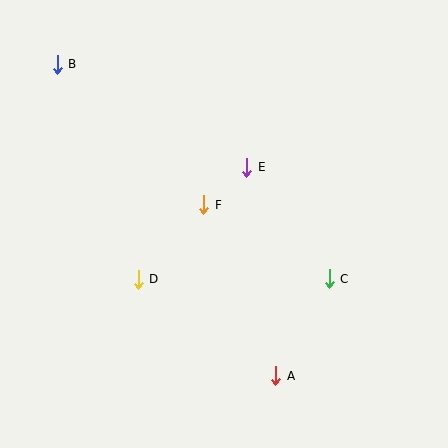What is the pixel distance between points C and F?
The distance between C and F is 146 pixels.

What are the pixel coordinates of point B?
Point B is at (57, 64).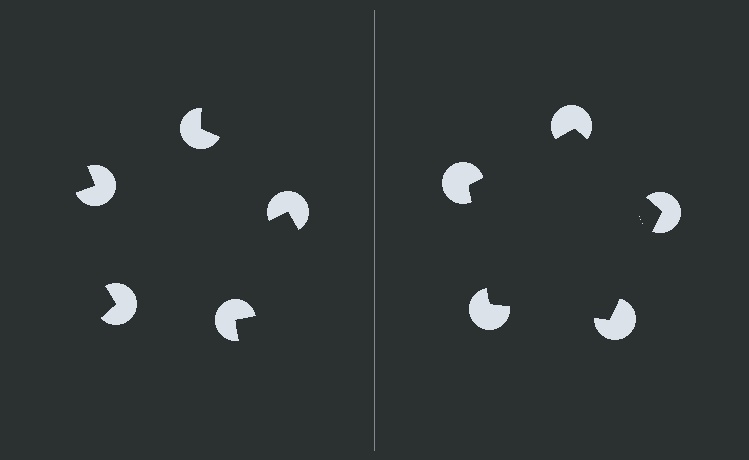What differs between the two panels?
The pac-man discs are positioned identically on both sides; only the wedge orientations differ. On the right they align to a pentagon; on the left they are misaligned.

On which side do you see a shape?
An illusory pentagon appears on the right side. On the left side the wedge cuts are rotated, so no coherent shape forms.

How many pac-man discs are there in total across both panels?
10 — 5 on each side.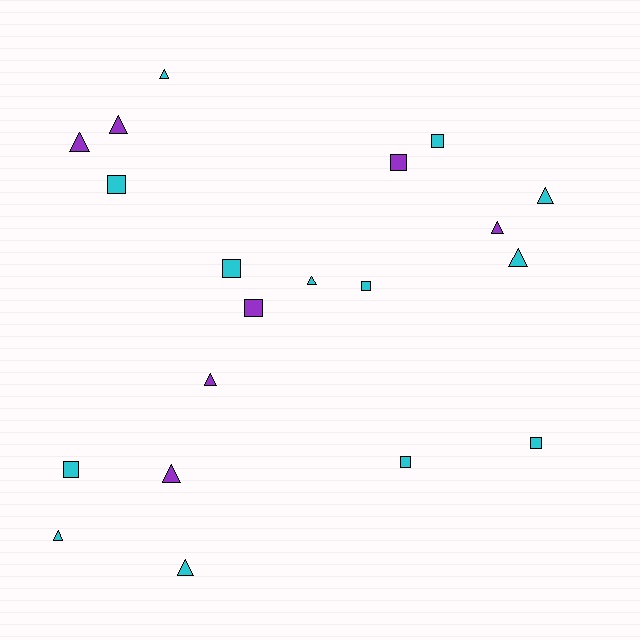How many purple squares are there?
There are 2 purple squares.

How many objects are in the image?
There are 20 objects.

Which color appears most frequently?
Cyan, with 13 objects.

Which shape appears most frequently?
Triangle, with 11 objects.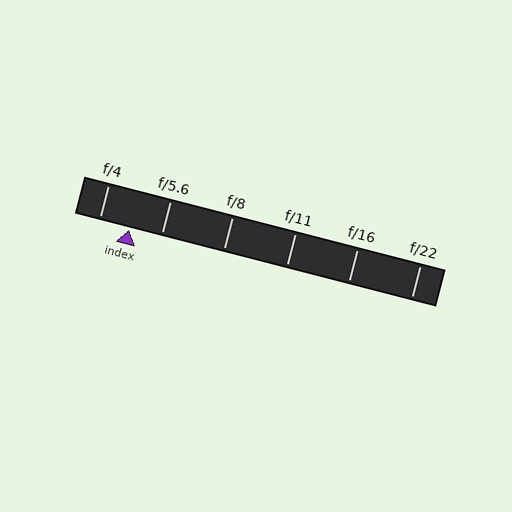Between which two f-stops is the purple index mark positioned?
The index mark is between f/4 and f/5.6.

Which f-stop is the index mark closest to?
The index mark is closest to f/4.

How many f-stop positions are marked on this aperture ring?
There are 6 f-stop positions marked.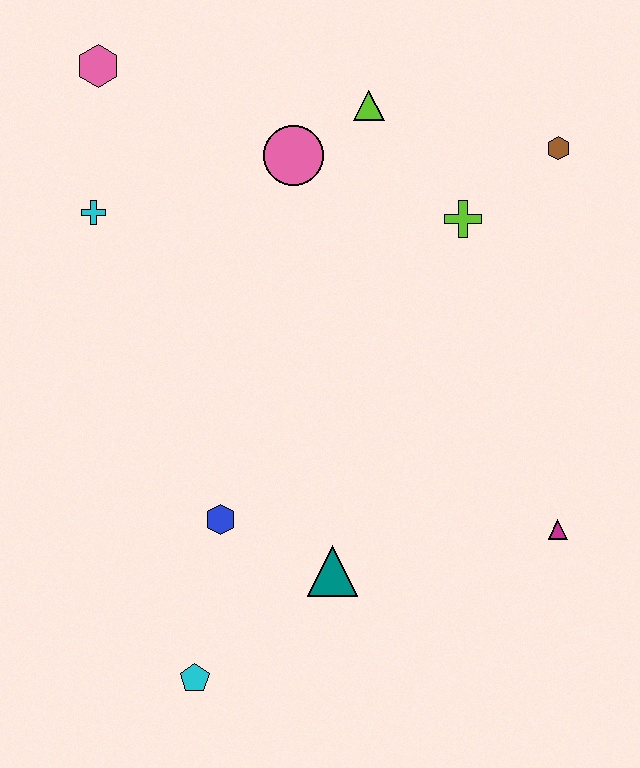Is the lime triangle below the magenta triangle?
No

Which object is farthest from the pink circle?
The cyan pentagon is farthest from the pink circle.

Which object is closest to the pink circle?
The lime triangle is closest to the pink circle.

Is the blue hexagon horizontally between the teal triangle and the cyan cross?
Yes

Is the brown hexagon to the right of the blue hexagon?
Yes